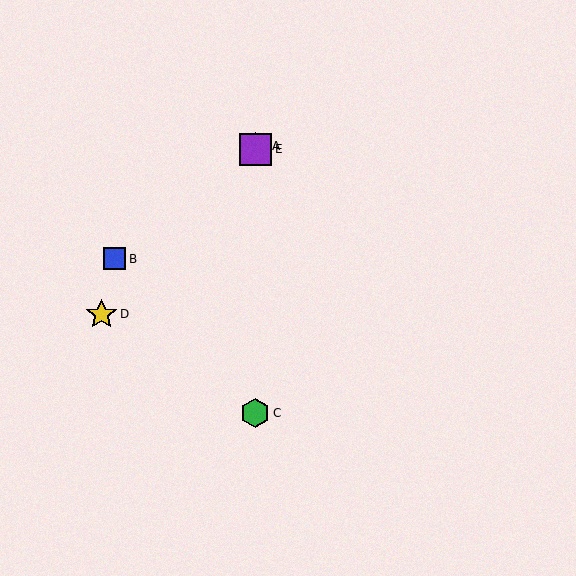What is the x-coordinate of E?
Object E is at x≈255.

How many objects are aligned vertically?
3 objects (A, C, E) are aligned vertically.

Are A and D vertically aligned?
No, A is at x≈255 and D is at x≈102.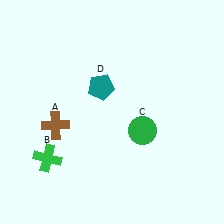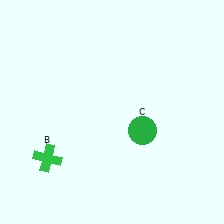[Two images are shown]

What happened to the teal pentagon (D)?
The teal pentagon (D) was removed in Image 2. It was in the top-left area of Image 1.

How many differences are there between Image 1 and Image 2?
There are 2 differences between the two images.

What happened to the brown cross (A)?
The brown cross (A) was removed in Image 2. It was in the bottom-left area of Image 1.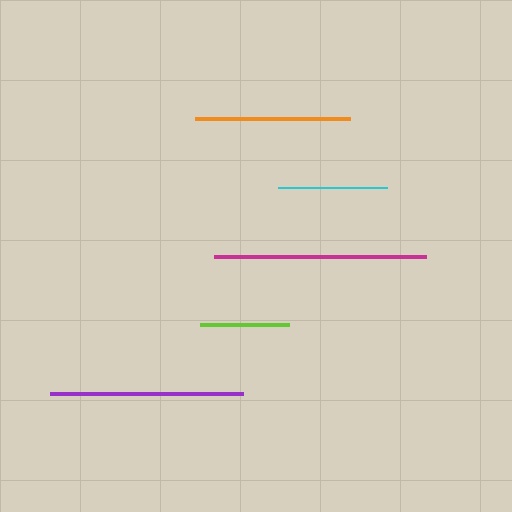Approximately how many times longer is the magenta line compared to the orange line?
The magenta line is approximately 1.4 times the length of the orange line.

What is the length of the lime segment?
The lime segment is approximately 89 pixels long.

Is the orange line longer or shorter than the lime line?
The orange line is longer than the lime line.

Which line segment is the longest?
The magenta line is the longest at approximately 212 pixels.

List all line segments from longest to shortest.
From longest to shortest: magenta, purple, orange, cyan, lime.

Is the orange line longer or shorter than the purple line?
The purple line is longer than the orange line.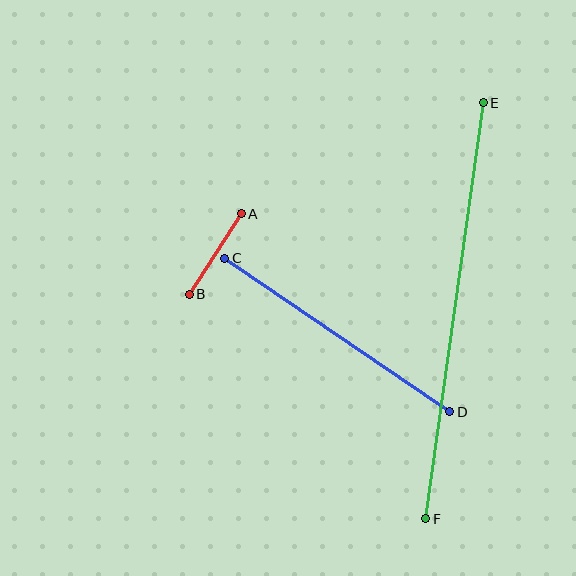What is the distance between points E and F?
The distance is approximately 420 pixels.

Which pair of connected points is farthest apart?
Points E and F are farthest apart.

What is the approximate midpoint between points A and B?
The midpoint is at approximately (215, 254) pixels.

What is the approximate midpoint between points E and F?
The midpoint is at approximately (454, 311) pixels.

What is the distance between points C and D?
The distance is approximately 272 pixels.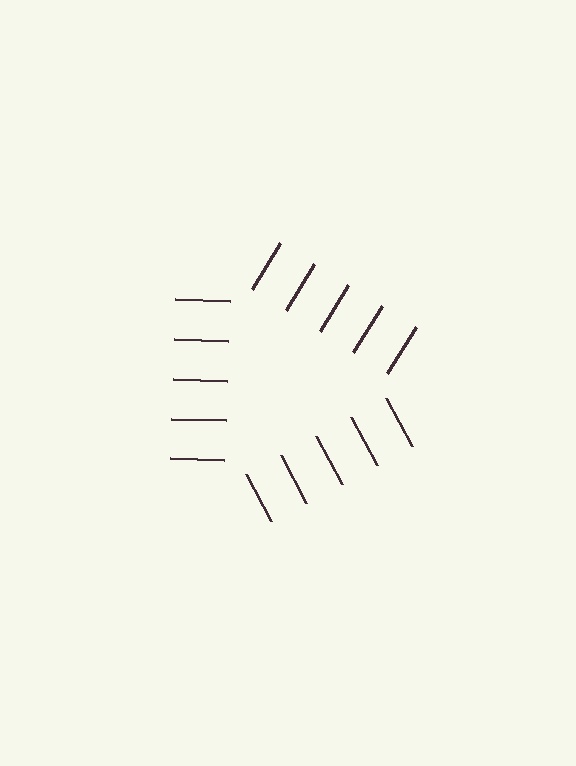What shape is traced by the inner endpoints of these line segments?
An illusory triangle — the line segments terminate on its edges but no continuous stroke is drawn.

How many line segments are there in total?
15 — 5 along each of the 3 edges.